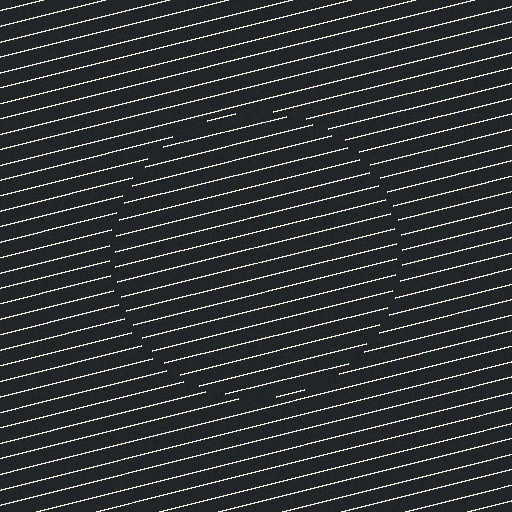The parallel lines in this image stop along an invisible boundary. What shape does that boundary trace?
An illusory circle. The interior of the shape contains the same grating, shifted by half a period — the contour is defined by the phase discontinuity where line-ends from the inner and outer gratings abut.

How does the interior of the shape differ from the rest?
The interior of the shape contains the same grating, shifted by half a period — the contour is defined by the phase discontinuity where line-ends from the inner and outer gratings abut.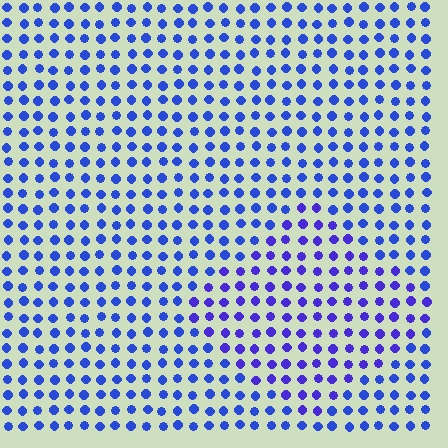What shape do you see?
I see a diamond.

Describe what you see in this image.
The image is filled with small blue elements in a uniform arrangement. A diamond-shaped region is visible where the elements are tinted to a slightly different hue, forming a subtle color boundary.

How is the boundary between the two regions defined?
The boundary is defined purely by a slight shift in hue (about 22 degrees). Spacing, size, and orientation are identical on both sides.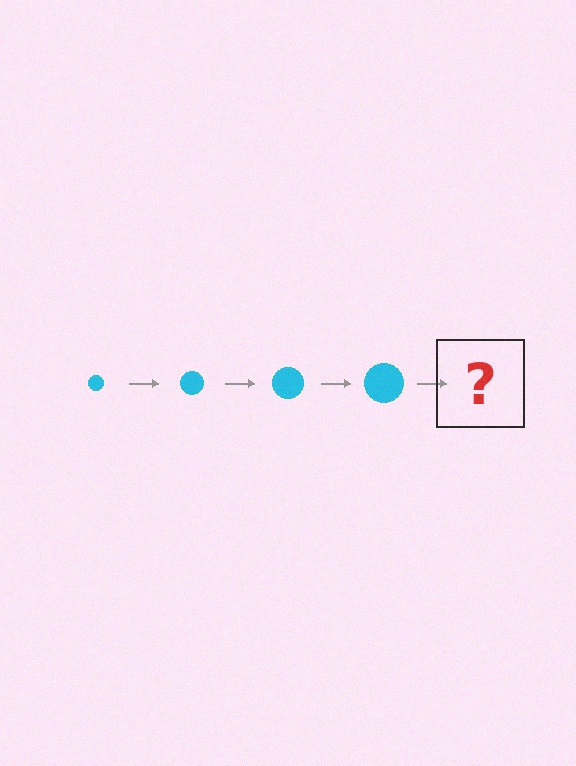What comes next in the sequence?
The next element should be a cyan circle, larger than the previous one.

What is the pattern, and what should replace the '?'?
The pattern is that the circle gets progressively larger each step. The '?' should be a cyan circle, larger than the previous one.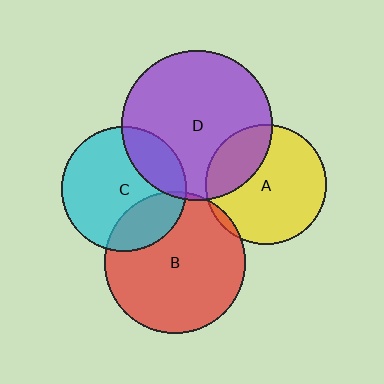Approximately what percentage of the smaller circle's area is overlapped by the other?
Approximately 5%.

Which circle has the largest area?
Circle D (purple).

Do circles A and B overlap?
Yes.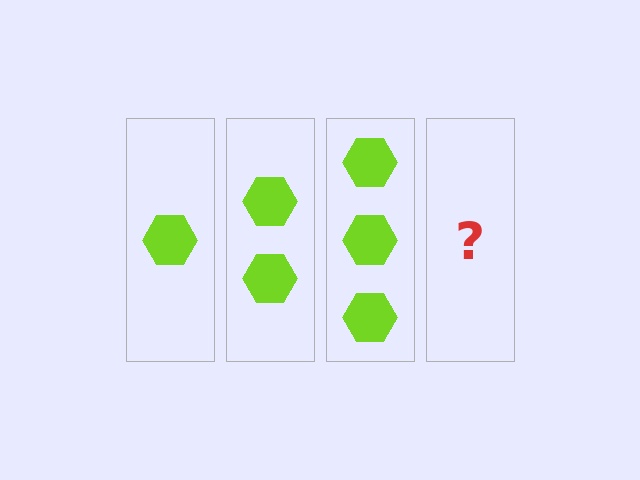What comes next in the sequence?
The next element should be 4 hexagons.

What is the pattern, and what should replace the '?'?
The pattern is that each step adds one more hexagon. The '?' should be 4 hexagons.